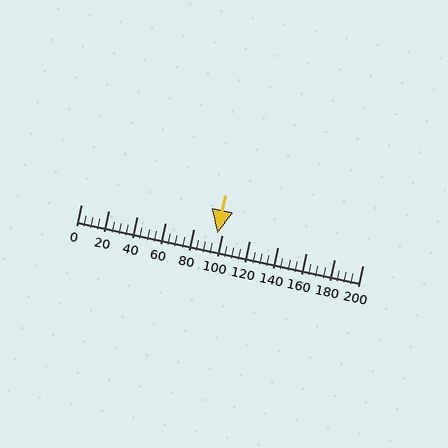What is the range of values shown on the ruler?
The ruler shows values from 0 to 200.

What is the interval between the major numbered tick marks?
The major tick marks are spaced 20 units apart.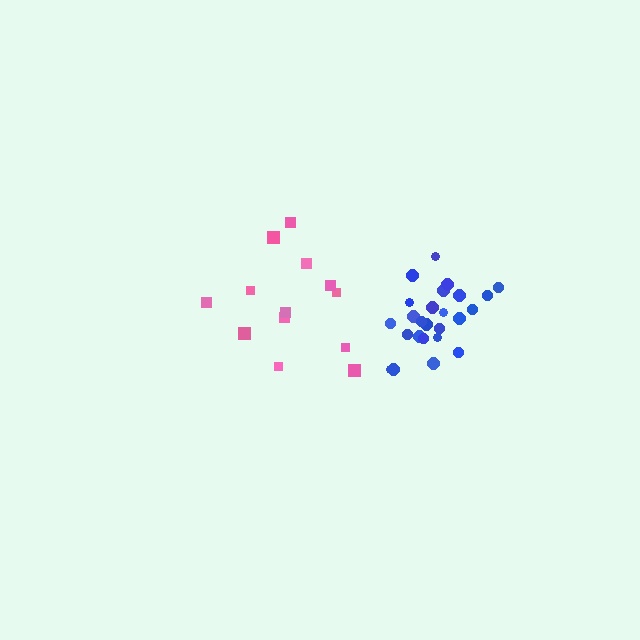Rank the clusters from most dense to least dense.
blue, pink.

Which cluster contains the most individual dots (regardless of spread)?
Blue (25).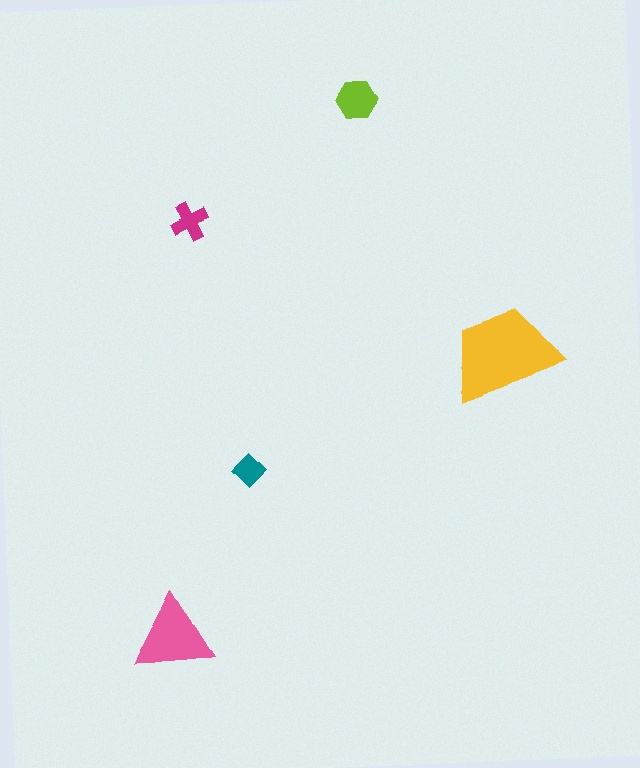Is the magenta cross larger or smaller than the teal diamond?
Larger.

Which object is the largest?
The yellow trapezoid.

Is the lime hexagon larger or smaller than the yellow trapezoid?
Smaller.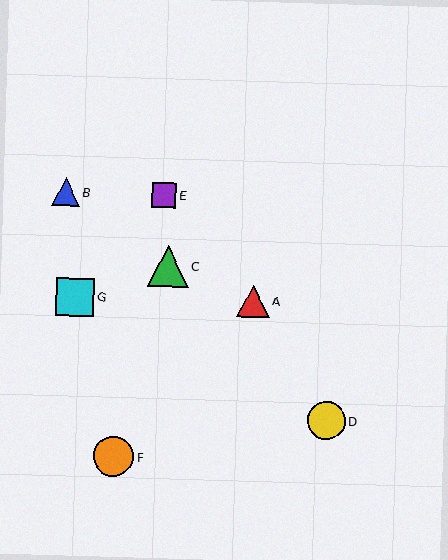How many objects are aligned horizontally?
2 objects (B, E) are aligned horizontally.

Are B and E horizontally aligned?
Yes, both are at y≈192.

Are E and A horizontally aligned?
No, E is at y≈195 and A is at y≈301.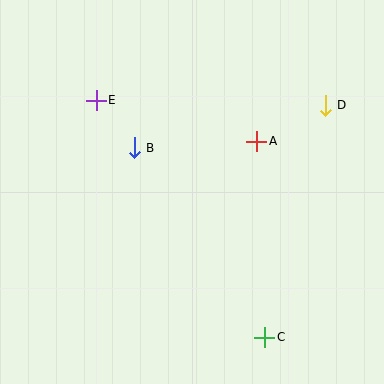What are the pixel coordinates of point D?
Point D is at (325, 105).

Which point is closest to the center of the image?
Point B at (134, 148) is closest to the center.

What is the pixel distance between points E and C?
The distance between E and C is 291 pixels.